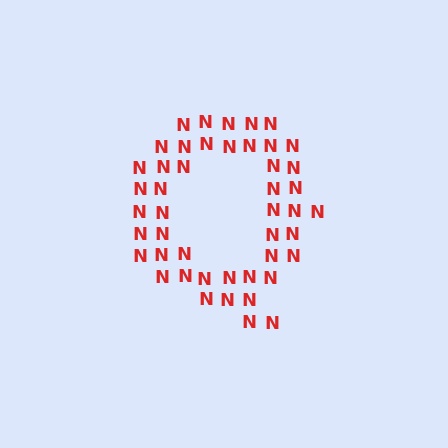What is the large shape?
The large shape is the letter Q.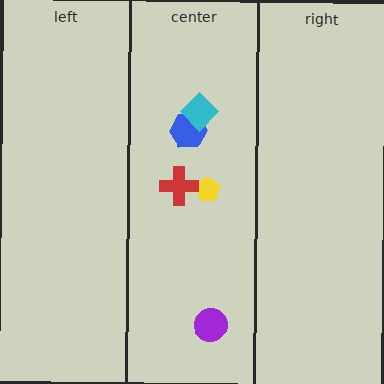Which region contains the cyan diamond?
The center region.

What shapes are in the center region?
The purple circle, the yellow pentagon, the blue hexagon, the red cross, the cyan diamond.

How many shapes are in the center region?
5.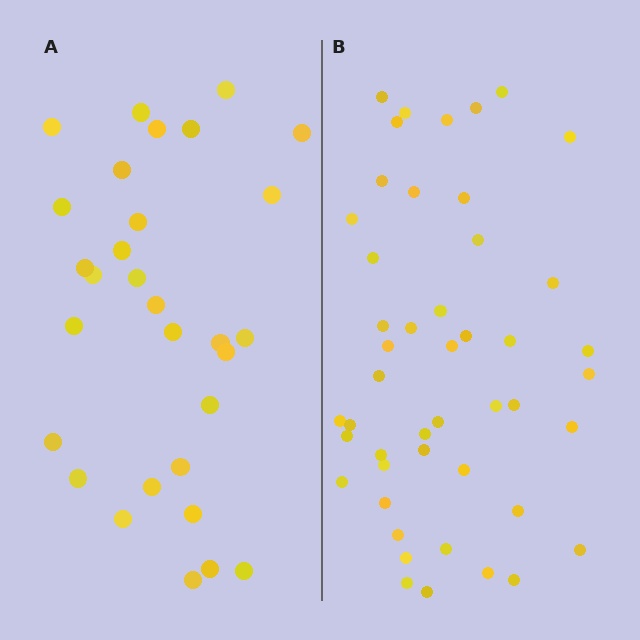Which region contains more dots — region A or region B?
Region B (the right region) has more dots.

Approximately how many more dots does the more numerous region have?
Region B has approximately 15 more dots than region A.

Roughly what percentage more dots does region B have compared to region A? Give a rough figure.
About 55% more.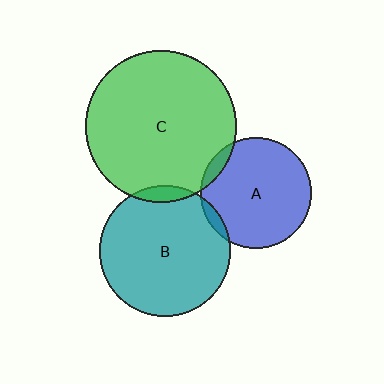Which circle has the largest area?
Circle C (green).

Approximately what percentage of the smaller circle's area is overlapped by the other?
Approximately 5%.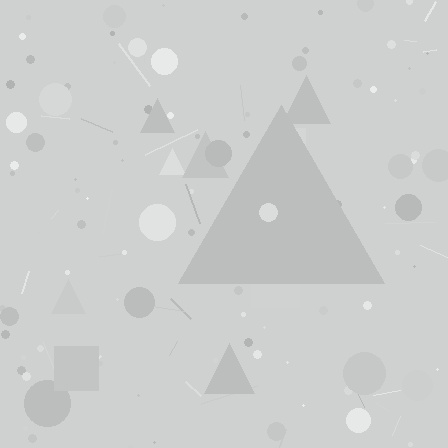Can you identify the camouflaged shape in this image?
The camouflaged shape is a triangle.